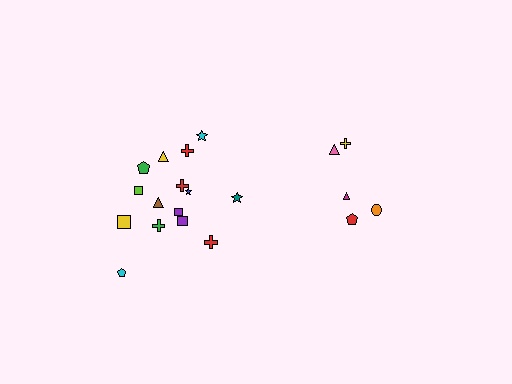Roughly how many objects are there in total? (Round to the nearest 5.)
Roughly 20 objects in total.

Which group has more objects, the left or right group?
The left group.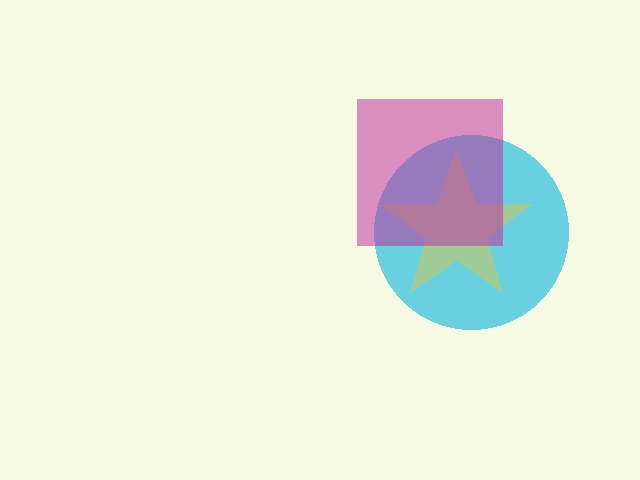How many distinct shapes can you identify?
There are 3 distinct shapes: a cyan circle, a yellow star, a magenta square.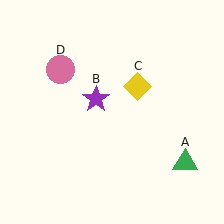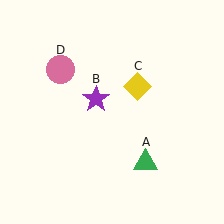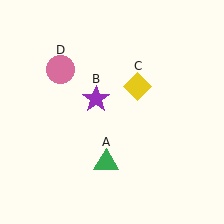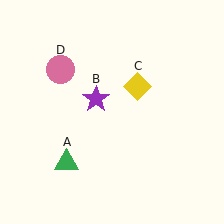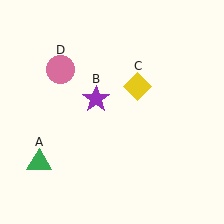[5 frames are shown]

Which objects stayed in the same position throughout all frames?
Purple star (object B) and yellow diamond (object C) and pink circle (object D) remained stationary.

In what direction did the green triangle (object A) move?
The green triangle (object A) moved left.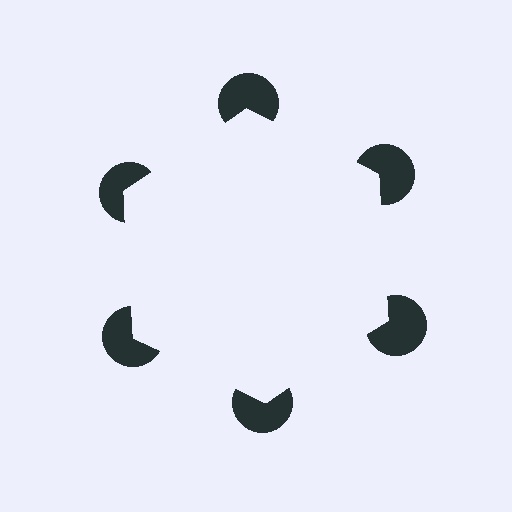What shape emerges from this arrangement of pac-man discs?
An illusory hexagon — its edges are inferred from the aligned wedge cuts in the pac-man discs, not physically drawn.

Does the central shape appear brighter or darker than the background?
It typically appears slightly brighter than the background, even though no actual brightness change is drawn.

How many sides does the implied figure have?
6 sides.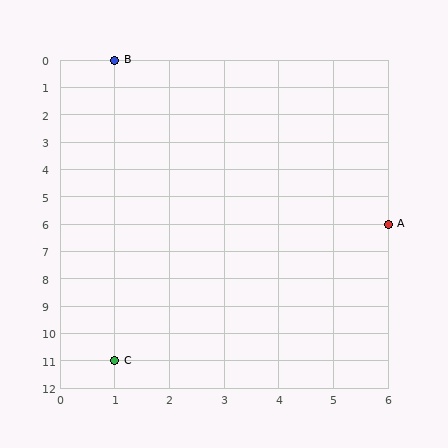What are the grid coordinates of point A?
Point A is at grid coordinates (6, 6).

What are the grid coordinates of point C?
Point C is at grid coordinates (1, 11).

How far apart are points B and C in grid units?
Points B and C are 11 rows apart.